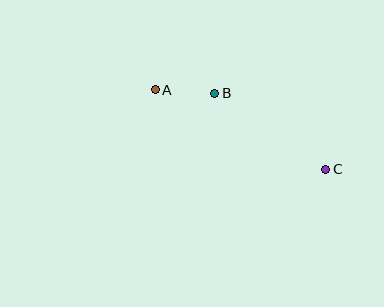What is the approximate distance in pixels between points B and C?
The distance between B and C is approximately 134 pixels.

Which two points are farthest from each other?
Points A and C are farthest from each other.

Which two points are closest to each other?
Points A and B are closest to each other.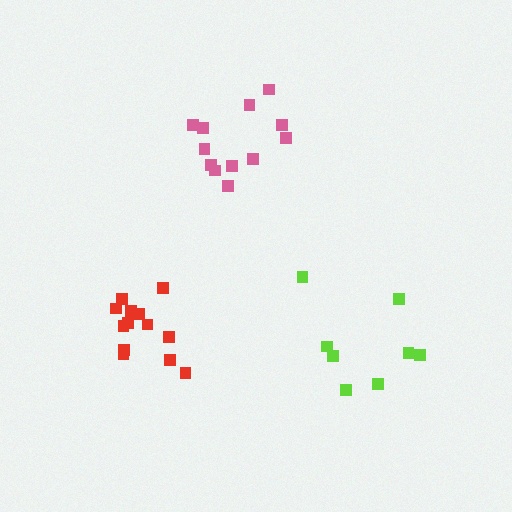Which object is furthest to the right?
The lime cluster is rightmost.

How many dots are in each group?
Group 1: 12 dots, Group 2: 8 dots, Group 3: 13 dots (33 total).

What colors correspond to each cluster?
The clusters are colored: pink, lime, red.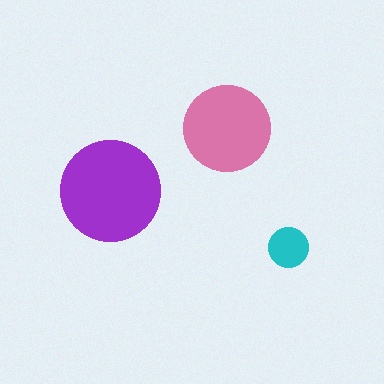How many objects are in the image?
There are 3 objects in the image.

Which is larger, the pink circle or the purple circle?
The purple one.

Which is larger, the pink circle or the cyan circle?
The pink one.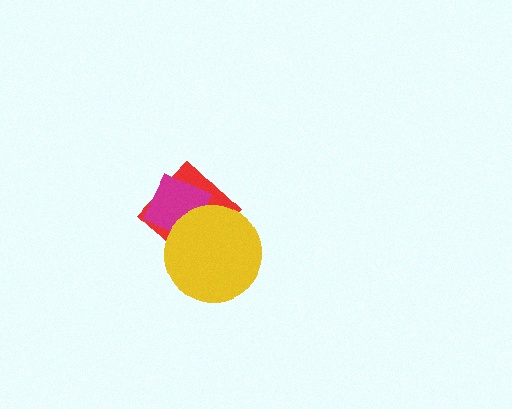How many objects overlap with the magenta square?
2 objects overlap with the magenta square.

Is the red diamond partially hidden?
Yes, it is partially covered by another shape.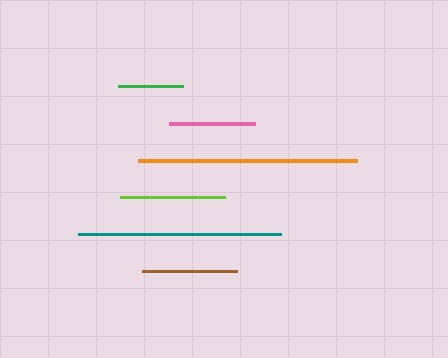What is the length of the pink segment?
The pink segment is approximately 87 pixels long.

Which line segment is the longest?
The orange line is the longest at approximately 219 pixels.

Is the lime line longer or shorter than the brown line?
The lime line is longer than the brown line.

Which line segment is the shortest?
The green line is the shortest at approximately 65 pixels.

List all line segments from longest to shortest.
From longest to shortest: orange, teal, lime, brown, pink, green.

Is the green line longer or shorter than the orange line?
The orange line is longer than the green line.